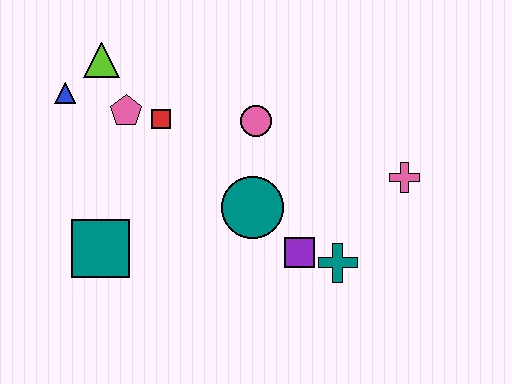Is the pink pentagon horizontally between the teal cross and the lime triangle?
Yes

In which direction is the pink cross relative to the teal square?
The pink cross is to the right of the teal square.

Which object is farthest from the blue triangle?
The pink cross is farthest from the blue triangle.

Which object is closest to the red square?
The pink pentagon is closest to the red square.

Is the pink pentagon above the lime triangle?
No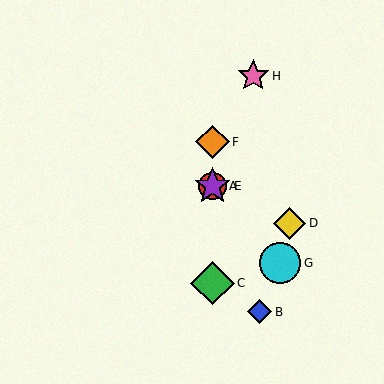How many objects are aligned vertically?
4 objects (A, C, E, F) are aligned vertically.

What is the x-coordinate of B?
Object B is at x≈260.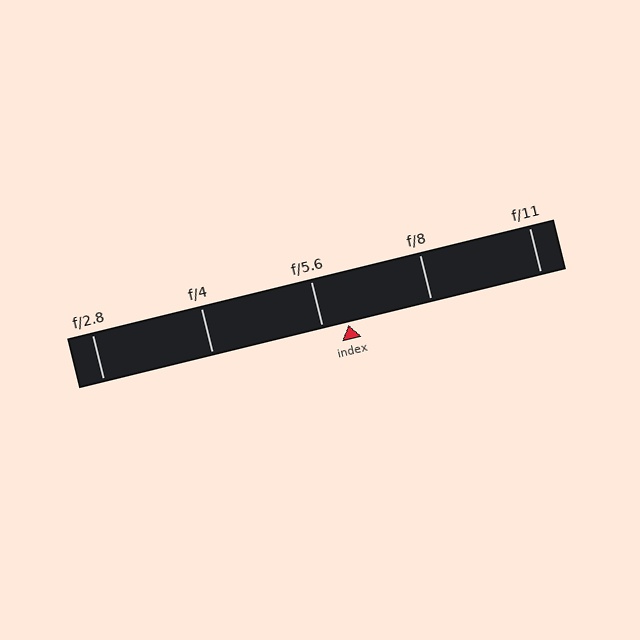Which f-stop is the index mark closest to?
The index mark is closest to f/5.6.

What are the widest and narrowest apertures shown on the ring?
The widest aperture shown is f/2.8 and the narrowest is f/11.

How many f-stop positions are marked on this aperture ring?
There are 5 f-stop positions marked.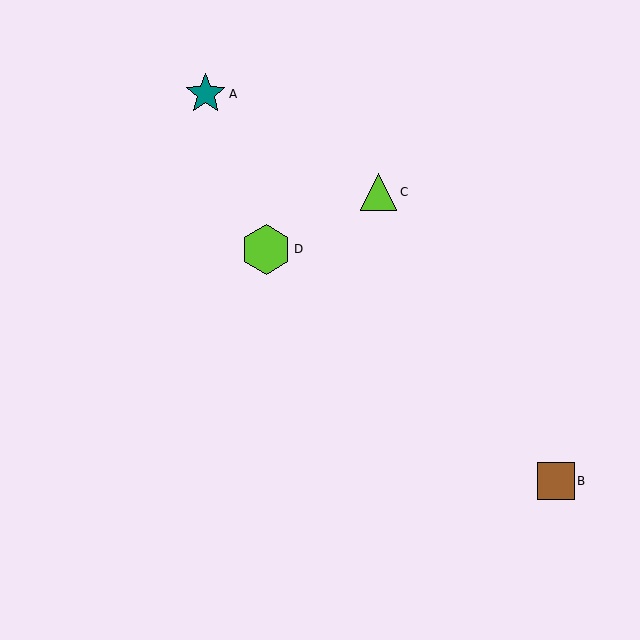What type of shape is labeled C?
Shape C is a lime triangle.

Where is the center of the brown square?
The center of the brown square is at (556, 481).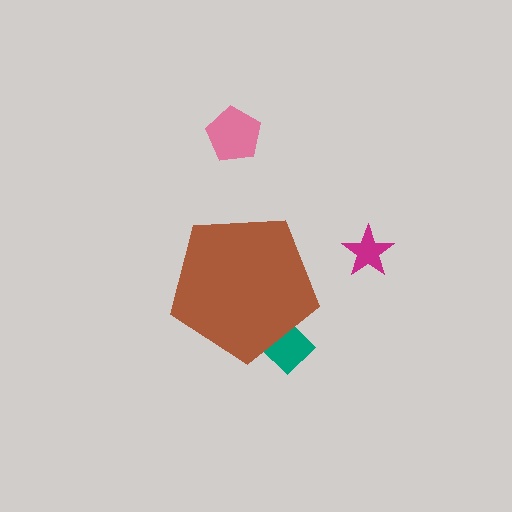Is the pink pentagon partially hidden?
No, the pink pentagon is fully visible.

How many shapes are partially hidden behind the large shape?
1 shape is partially hidden.